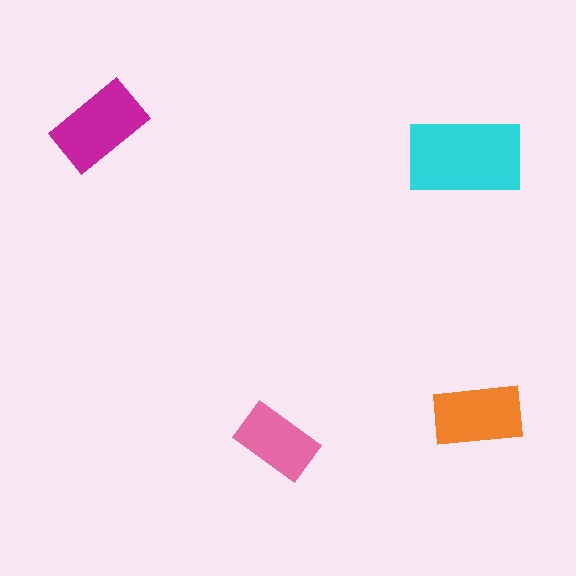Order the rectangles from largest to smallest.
the cyan one, the magenta one, the orange one, the pink one.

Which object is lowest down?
The pink rectangle is bottommost.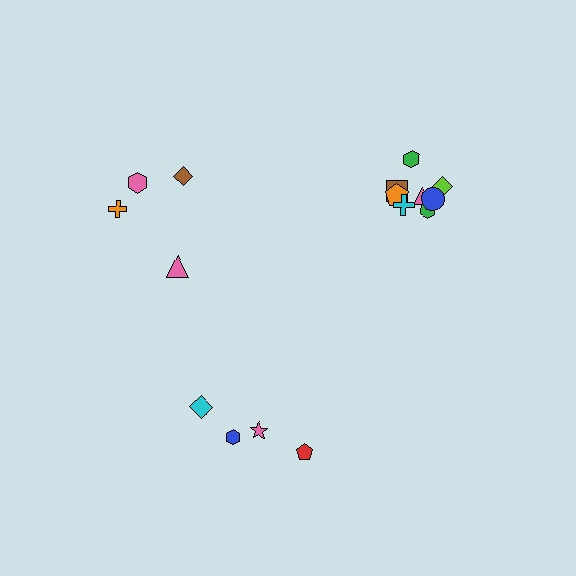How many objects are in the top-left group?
There are 4 objects.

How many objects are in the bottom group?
There are 4 objects.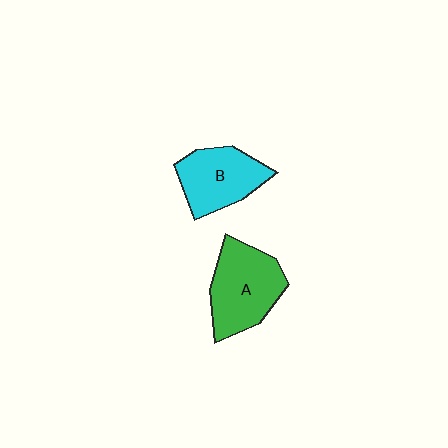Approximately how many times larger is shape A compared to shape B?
Approximately 1.2 times.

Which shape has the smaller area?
Shape B (cyan).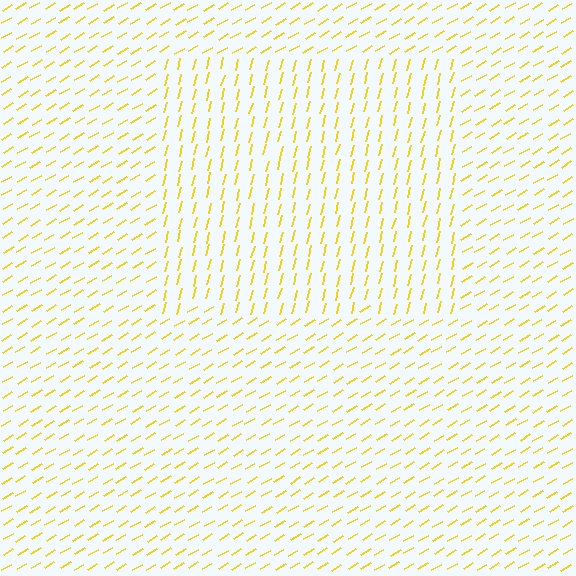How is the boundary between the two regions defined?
The boundary is defined purely by a change in line orientation (approximately 45 degrees difference). All lines are the same color and thickness.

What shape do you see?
I see a rectangle.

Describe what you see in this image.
The image is filled with small yellow line segments. A rectangle region in the image has lines oriented differently from the surrounding lines, creating a visible texture boundary.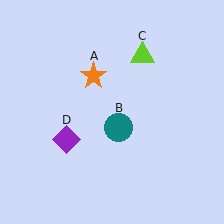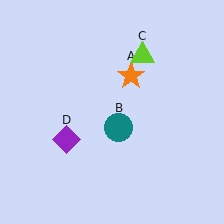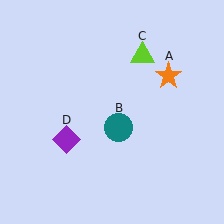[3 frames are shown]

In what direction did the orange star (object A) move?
The orange star (object A) moved right.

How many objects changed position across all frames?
1 object changed position: orange star (object A).